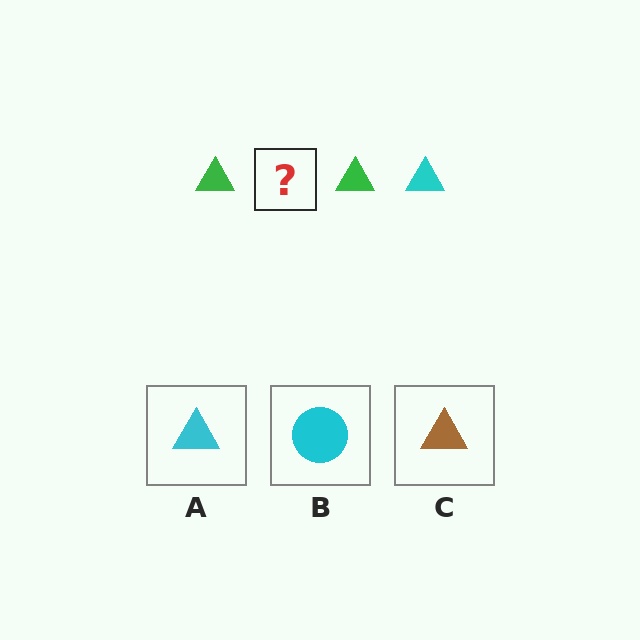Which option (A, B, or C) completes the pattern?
A.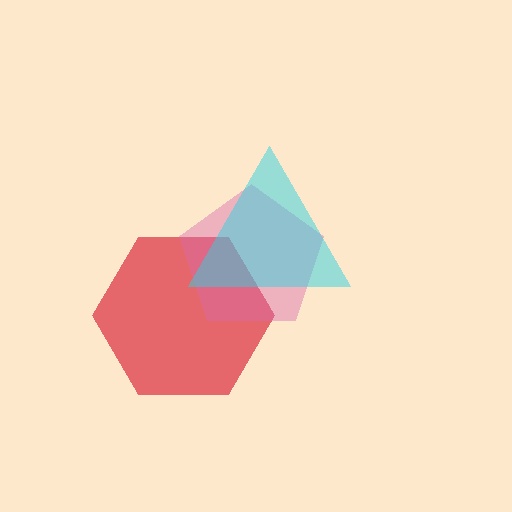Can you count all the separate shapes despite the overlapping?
Yes, there are 3 separate shapes.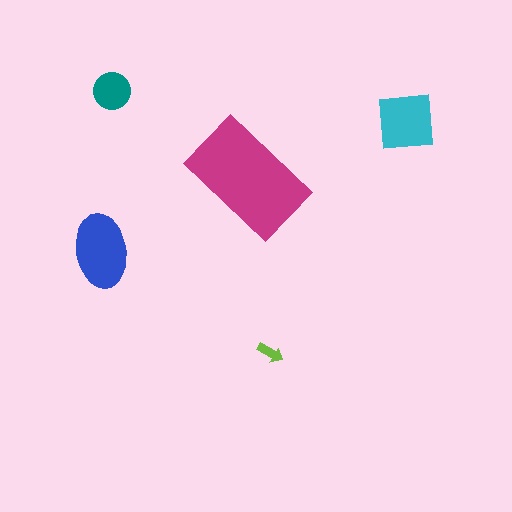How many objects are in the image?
There are 5 objects in the image.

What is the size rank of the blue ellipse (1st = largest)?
2nd.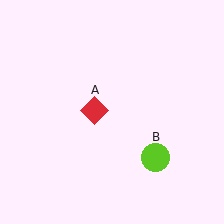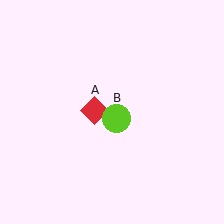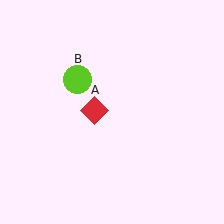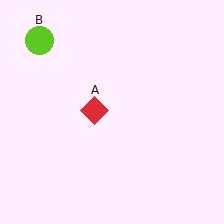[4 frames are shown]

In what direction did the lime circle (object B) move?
The lime circle (object B) moved up and to the left.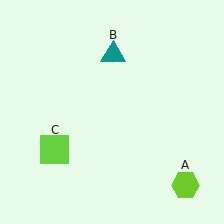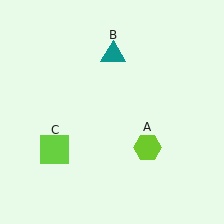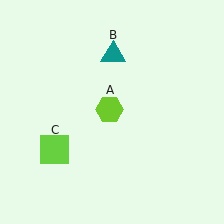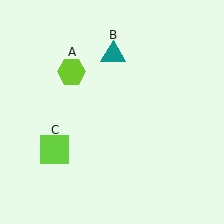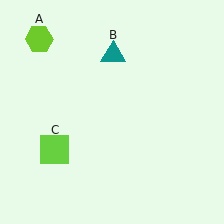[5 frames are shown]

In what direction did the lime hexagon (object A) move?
The lime hexagon (object A) moved up and to the left.